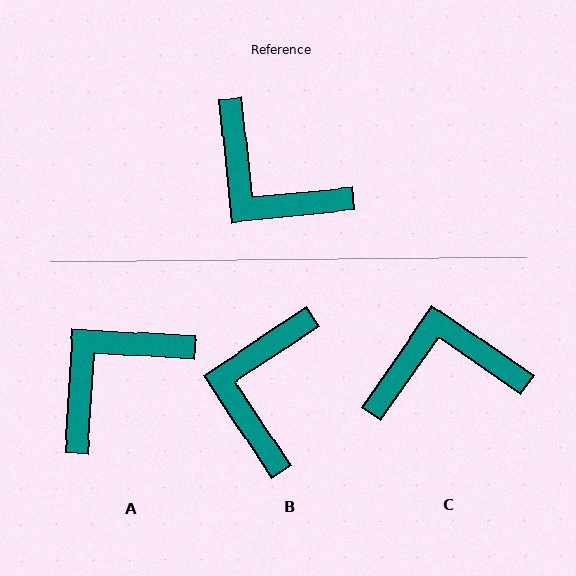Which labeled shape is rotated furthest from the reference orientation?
C, about 130 degrees away.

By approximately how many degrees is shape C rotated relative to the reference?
Approximately 130 degrees clockwise.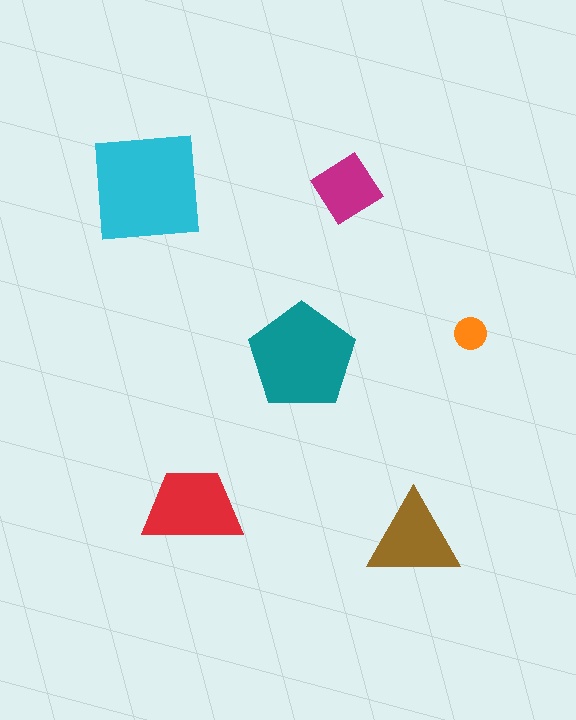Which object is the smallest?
The orange circle.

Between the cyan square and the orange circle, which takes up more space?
The cyan square.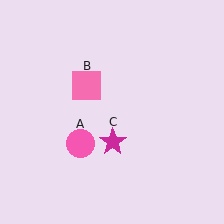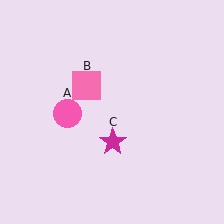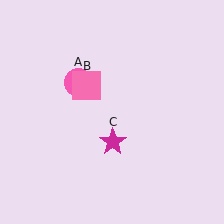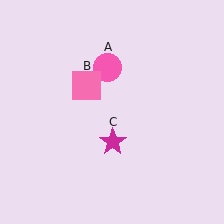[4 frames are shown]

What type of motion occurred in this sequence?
The pink circle (object A) rotated clockwise around the center of the scene.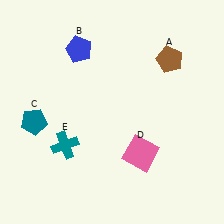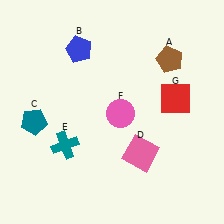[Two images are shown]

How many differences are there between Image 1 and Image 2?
There are 2 differences between the two images.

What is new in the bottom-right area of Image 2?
A pink circle (F) was added in the bottom-right area of Image 2.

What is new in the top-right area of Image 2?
A red square (G) was added in the top-right area of Image 2.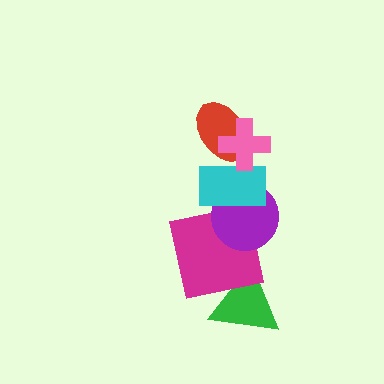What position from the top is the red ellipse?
The red ellipse is 2nd from the top.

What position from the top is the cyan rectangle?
The cyan rectangle is 3rd from the top.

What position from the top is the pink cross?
The pink cross is 1st from the top.